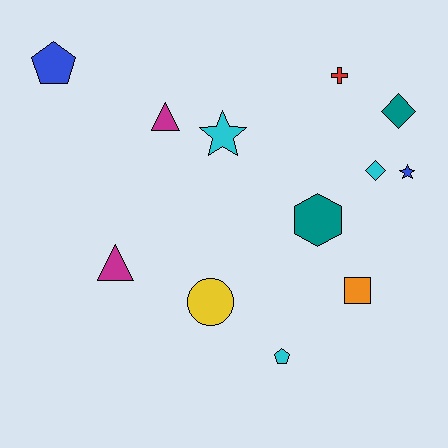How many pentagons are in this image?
There are 2 pentagons.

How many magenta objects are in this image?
There are 2 magenta objects.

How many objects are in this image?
There are 12 objects.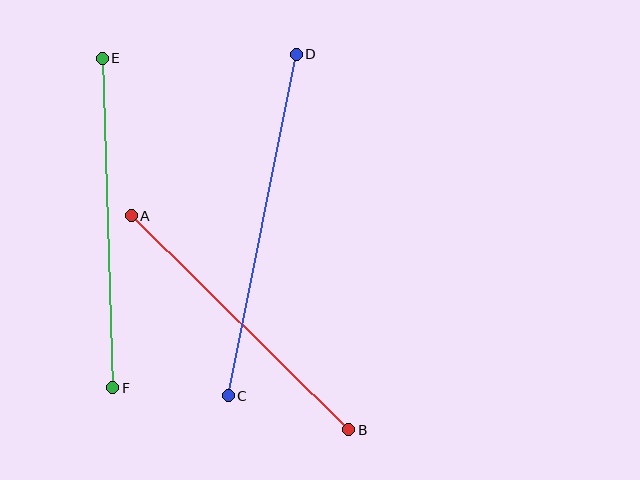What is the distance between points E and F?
The distance is approximately 330 pixels.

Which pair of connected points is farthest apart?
Points C and D are farthest apart.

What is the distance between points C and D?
The distance is approximately 348 pixels.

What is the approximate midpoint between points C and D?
The midpoint is at approximately (262, 225) pixels.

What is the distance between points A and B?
The distance is approximately 305 pixels.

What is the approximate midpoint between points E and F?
The midpoint is at approximately (108, 223) pixels.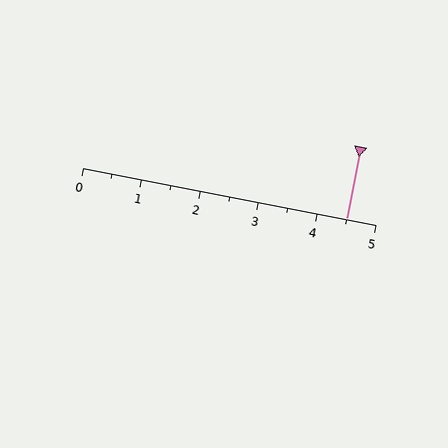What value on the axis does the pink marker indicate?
The marker indicates approximately 4.5.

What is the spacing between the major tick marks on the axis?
The major ticks are spaced 1 apart.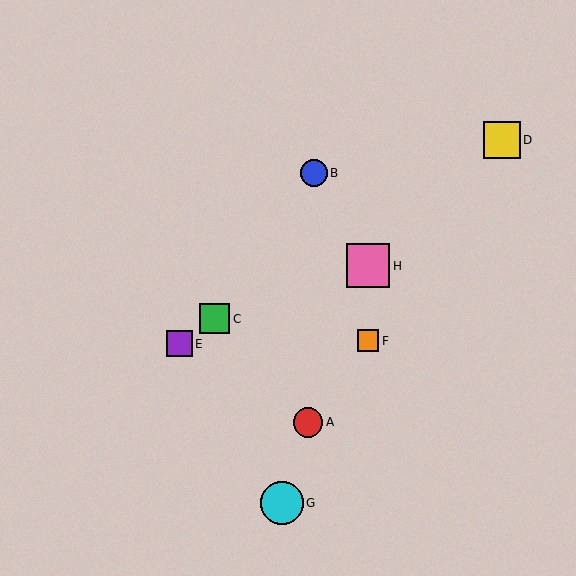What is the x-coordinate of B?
Object B is at x≈314.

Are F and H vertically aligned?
Yes, both are at x≈368.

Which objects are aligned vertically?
Objects F, H are aligned vertically.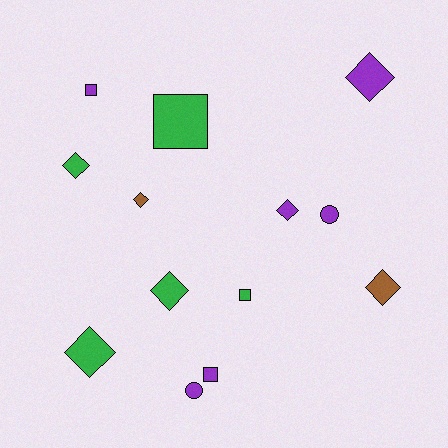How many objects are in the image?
There are 13 objects.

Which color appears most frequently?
Purple, with 6 objects.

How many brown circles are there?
There are no brown circles.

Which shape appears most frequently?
Diamond, with 7 objects.